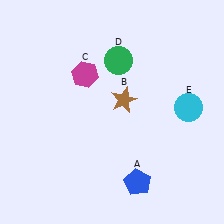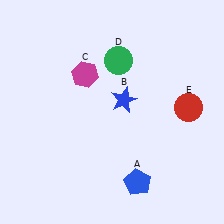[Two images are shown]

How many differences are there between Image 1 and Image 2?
There are 2 differences between the two images.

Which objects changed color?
B changed from brown to blue. E changed from cyan to red.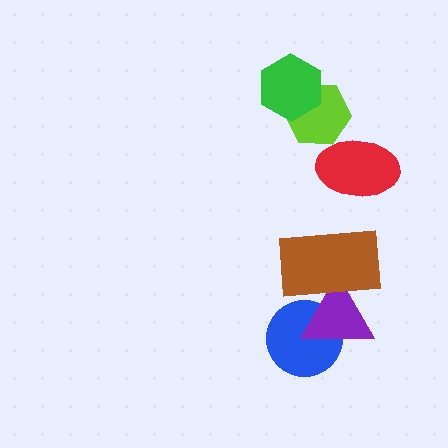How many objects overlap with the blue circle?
1 object overlaps with the blue circle.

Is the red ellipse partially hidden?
Yes, it is partially covered by another shape.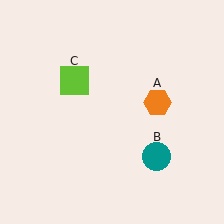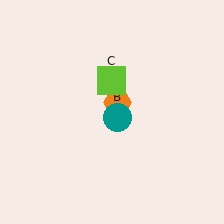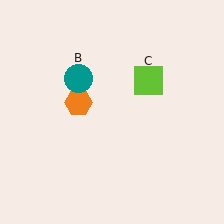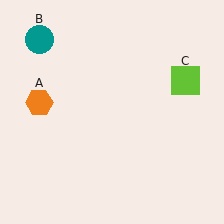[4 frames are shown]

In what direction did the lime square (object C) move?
The lime square (object C) moved right.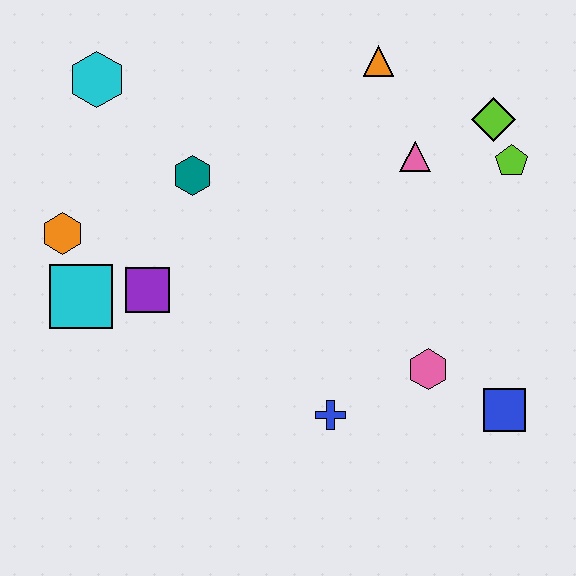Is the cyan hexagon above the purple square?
Yes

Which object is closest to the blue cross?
The pink hexagon is closest to the blue cross.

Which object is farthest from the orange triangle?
The cyan square is farthest from the orange triangle.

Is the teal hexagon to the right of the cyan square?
Yes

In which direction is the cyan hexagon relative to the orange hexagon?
The cyan hexagon is above the orange hexagon.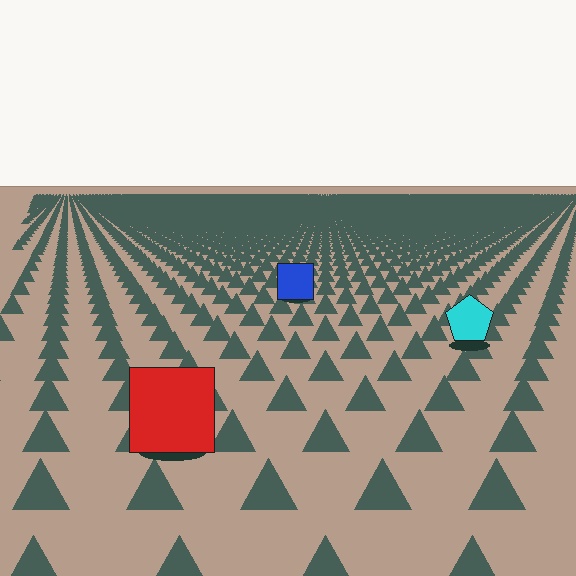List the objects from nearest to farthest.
From nearest to farthest: the red square, the cyan pentagon, the blue square.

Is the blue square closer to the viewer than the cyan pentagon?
No. The cyan pentagon is closer — you can tell from the texture gradient: the ground texture is coarser near it.